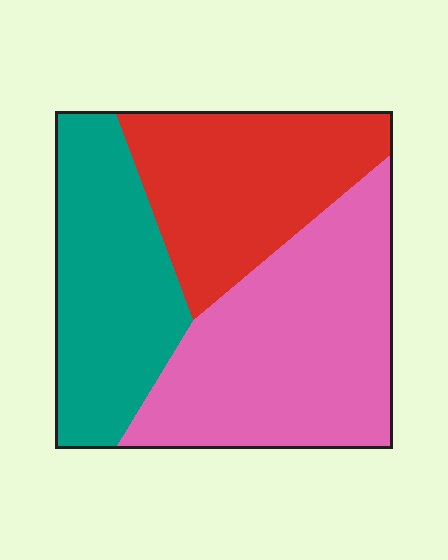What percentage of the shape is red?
Red covers roughly 30% of the shape.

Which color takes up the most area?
Pink, at roughly 40%.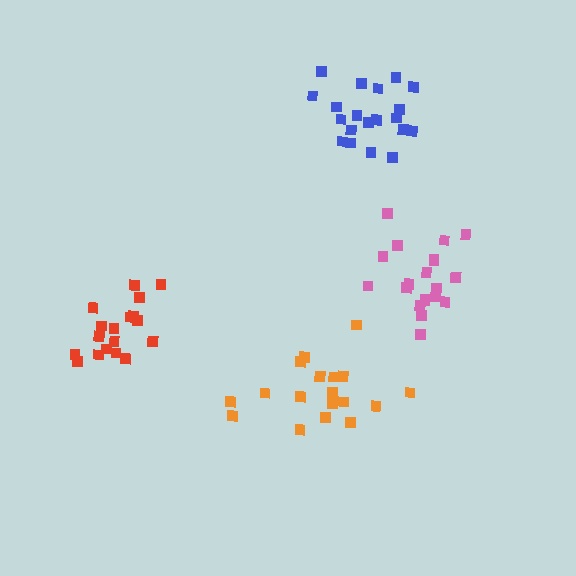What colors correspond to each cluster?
The clusters are colored: orange, red, pink, blue.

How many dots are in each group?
Group 1: 18 dots, Group 2: 18 dots, Group 3: 20 dots, Group 4: 20 dots (76 total).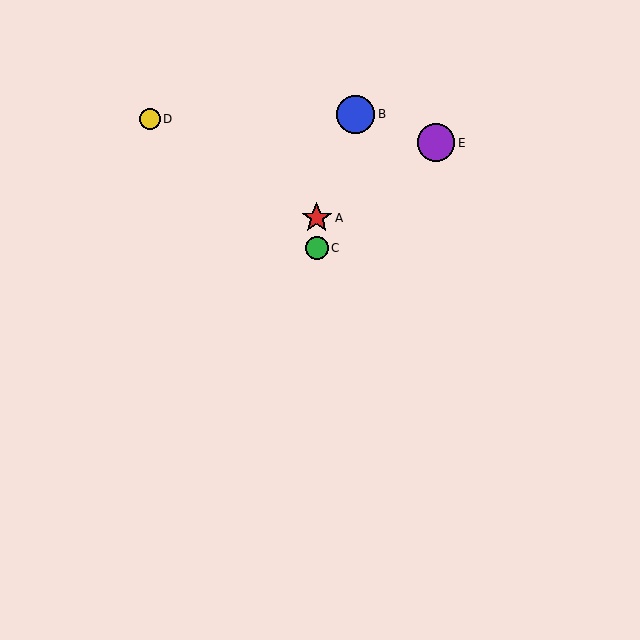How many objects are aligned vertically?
2 objects (A, C) are aligned vertically.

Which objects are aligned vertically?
Objects A, C are aligned vertically.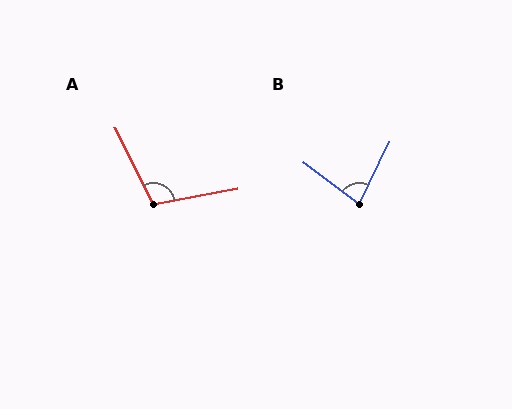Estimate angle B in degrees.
Approximately 79 degrees.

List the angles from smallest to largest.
B (79°), A (106°).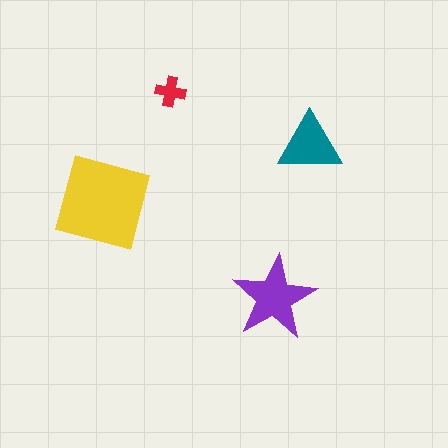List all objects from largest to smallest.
The yellow square, the purple star, the teal triangle, the red cross.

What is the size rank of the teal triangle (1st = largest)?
3rd.